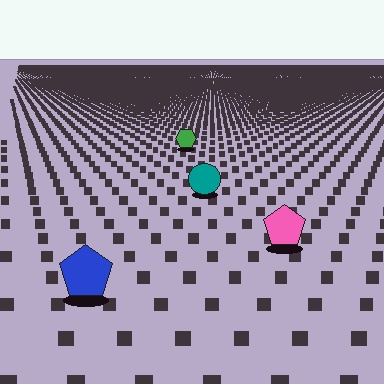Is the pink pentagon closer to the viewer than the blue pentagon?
No. The blue pentagon is closer — you can tell from the texture gradient: the ground texture is coarser near it.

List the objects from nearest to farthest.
From nearest to farthest: the blue pentagon, the pink pentagon, the teal circle, the green hexagon.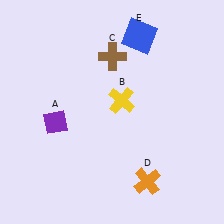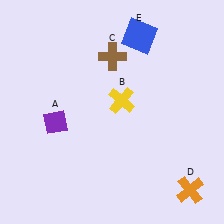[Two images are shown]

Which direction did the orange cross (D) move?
The orange cross (D) moved right.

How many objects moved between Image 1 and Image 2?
1 object moved between the two images.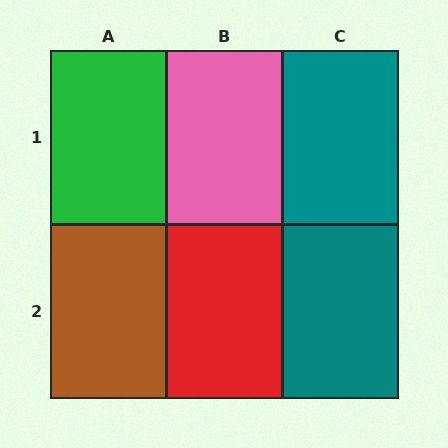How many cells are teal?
2 cells are teal.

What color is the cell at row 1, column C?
Teal.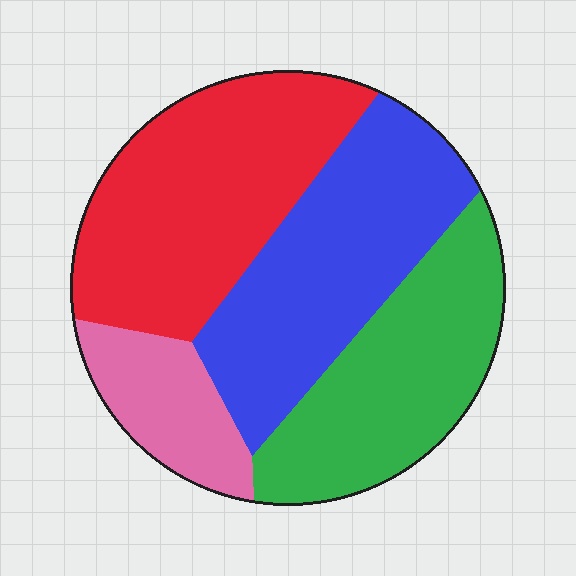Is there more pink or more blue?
Blue.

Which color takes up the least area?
Pink, at roughly 10%.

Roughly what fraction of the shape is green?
Green covers about 25% of the shape.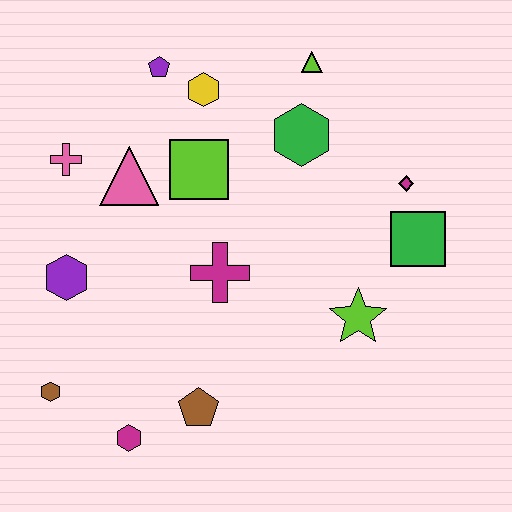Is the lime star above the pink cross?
No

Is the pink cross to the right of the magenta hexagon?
No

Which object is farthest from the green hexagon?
The brown hexagon is farthest from the green hexagon.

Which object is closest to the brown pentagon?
The magenta hexagon is closest to the brown pentagon.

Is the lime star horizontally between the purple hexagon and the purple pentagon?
No